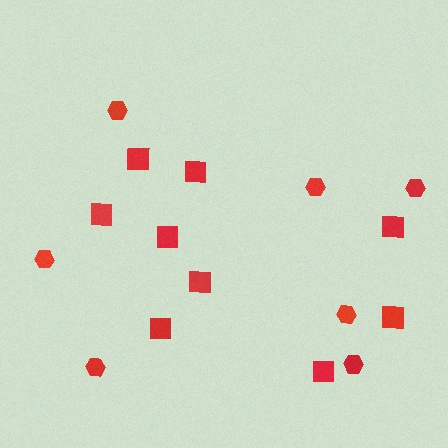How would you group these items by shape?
There are 2 groups: one group of hexagons (7) and one group of squares (9).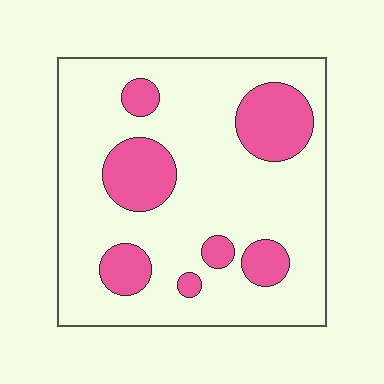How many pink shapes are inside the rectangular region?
7.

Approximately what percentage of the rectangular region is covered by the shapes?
Approximately 20%.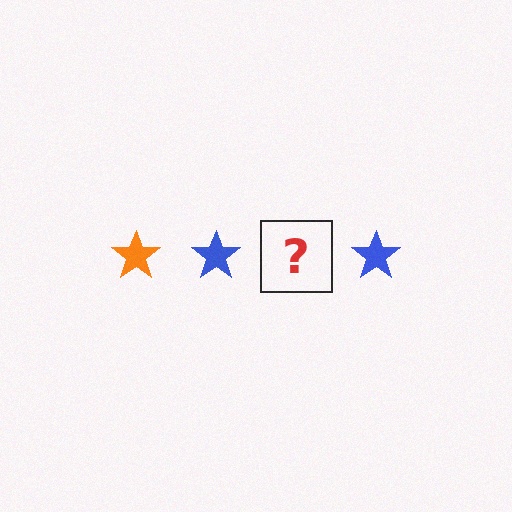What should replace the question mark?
The question mark should be replaced with an orange star.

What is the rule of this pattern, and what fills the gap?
The rule is that the pattern cycles through orange, blue stars. The gap should be filled with an orange star.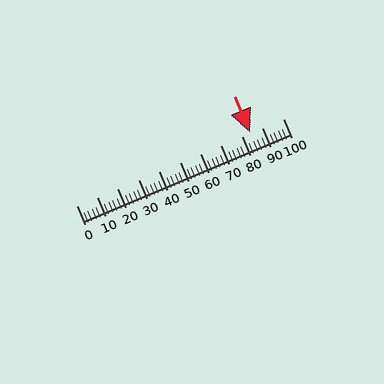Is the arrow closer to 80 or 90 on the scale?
The arrow is closer to 80.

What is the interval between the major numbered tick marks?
The major tick marks are spaced 10 units apart.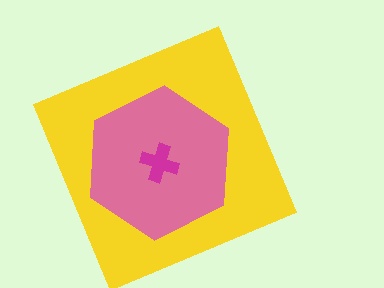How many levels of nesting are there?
3.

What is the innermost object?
The magenta cross.